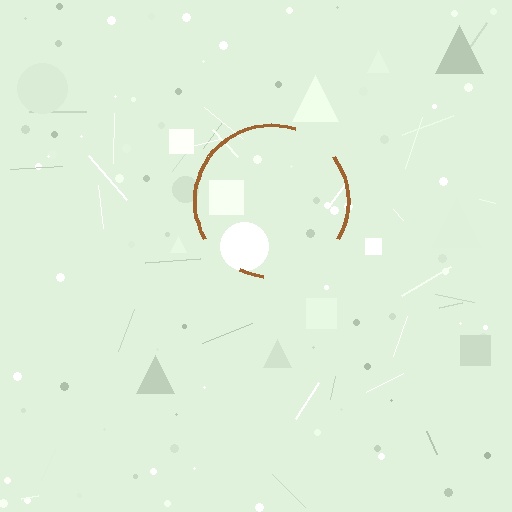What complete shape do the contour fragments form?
The contour fragments form a circle.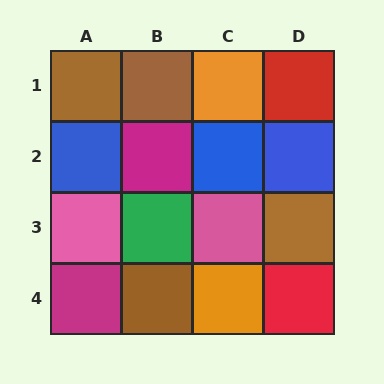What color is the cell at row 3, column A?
Pink.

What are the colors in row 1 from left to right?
Brown, brown, orange, red.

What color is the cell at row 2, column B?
Magenta.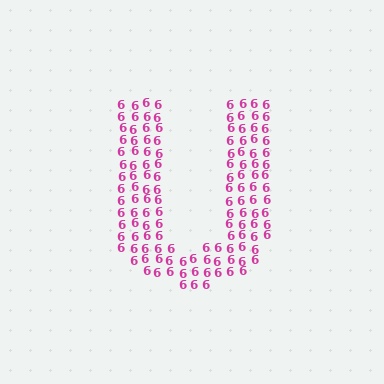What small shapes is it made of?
It is made of small digit 6's.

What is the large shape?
The large shape is the letter U.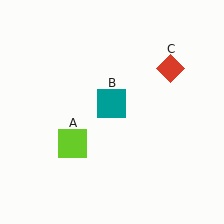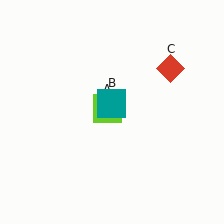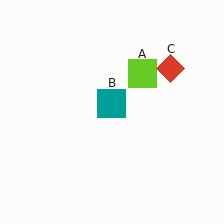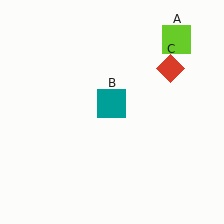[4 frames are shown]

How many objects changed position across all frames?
1 object changed position: lime square (object A).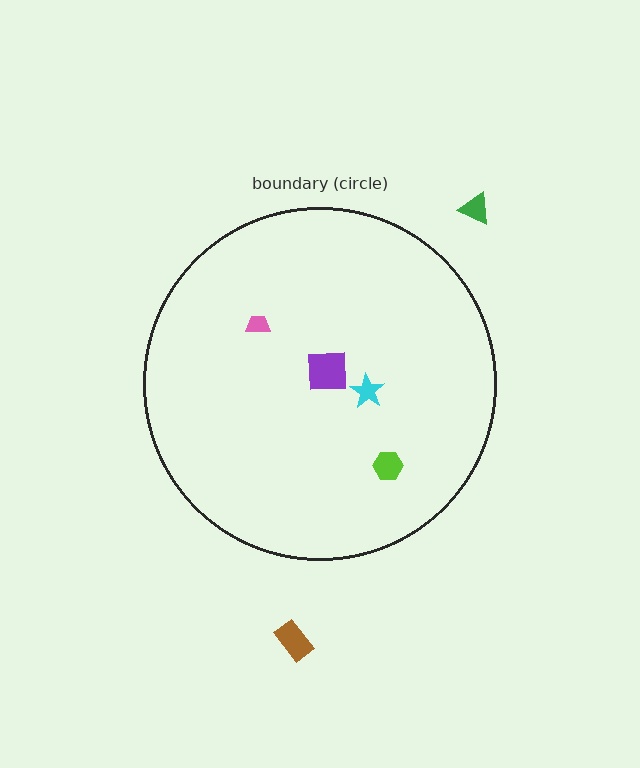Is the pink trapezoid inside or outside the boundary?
Inside.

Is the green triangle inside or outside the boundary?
Outside.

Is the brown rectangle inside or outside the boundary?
Outside.